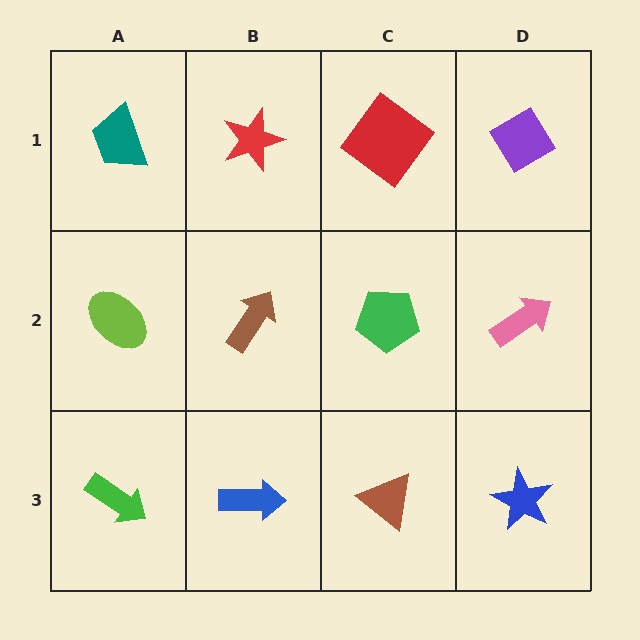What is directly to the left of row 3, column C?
A blue arrow.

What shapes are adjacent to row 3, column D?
A pink arrow (row 2, column D), a brown triangle (row 3, column C).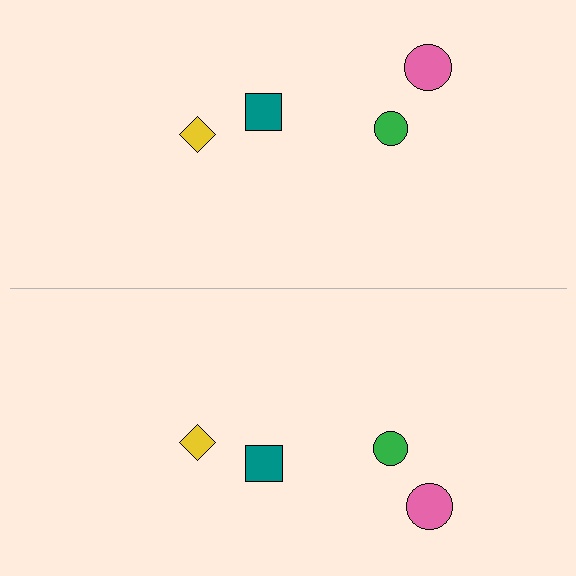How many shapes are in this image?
There are 8 shapes in this image.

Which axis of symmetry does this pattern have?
The pattern has a horizontal axis of symmetry running through the center of the image.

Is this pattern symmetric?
Yes, this pattern has bilateral (reflection) symmetry.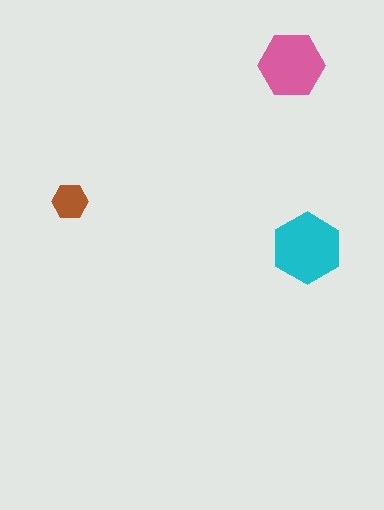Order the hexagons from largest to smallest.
the cyan one, the pink one, the brown one.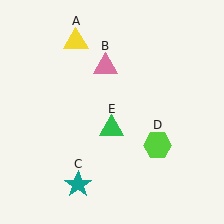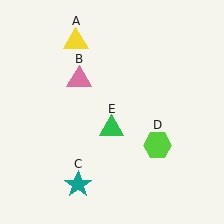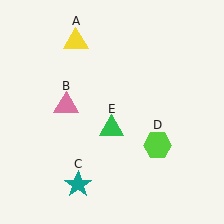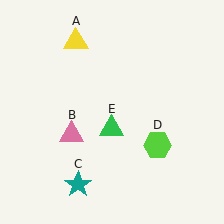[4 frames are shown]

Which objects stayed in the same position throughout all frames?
Yellow triangle (object A) and teal star (object C) and lime hexagon (object D) and green triangle (object E) remained stationary.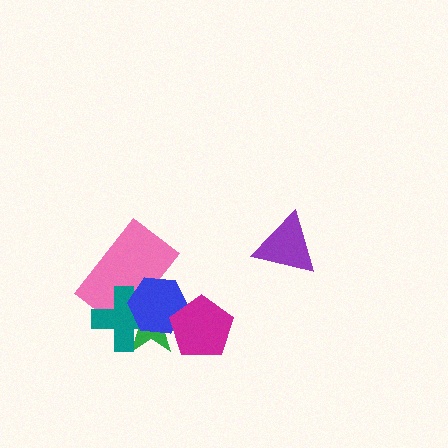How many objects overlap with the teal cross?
3 objects overlap with the teal cross.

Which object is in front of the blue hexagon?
The magenta pentagon is in front of the blue hexagon.